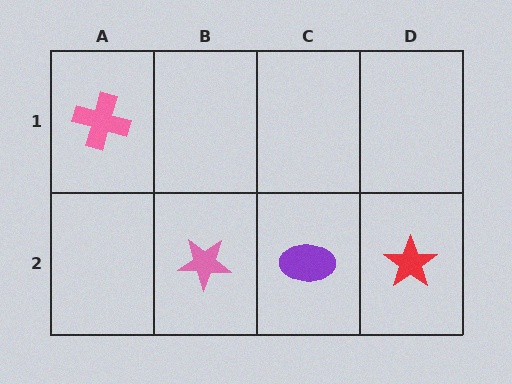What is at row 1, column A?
A pink cross.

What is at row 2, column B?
A pink star.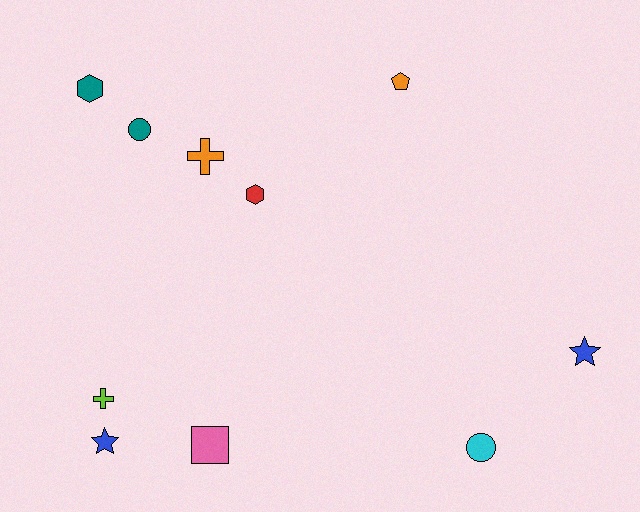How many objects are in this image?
There are 10 objects.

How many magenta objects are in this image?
There are no magenta objects.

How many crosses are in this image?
There are 2 crosses.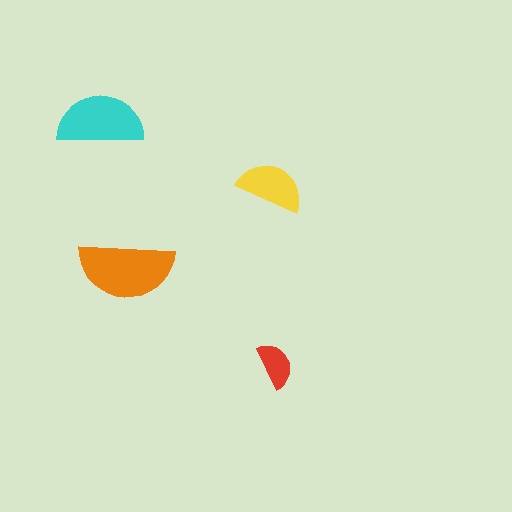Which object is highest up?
The cyan semicircle is topmost.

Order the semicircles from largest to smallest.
the orange one, the cyan one, the yellow one, the red one.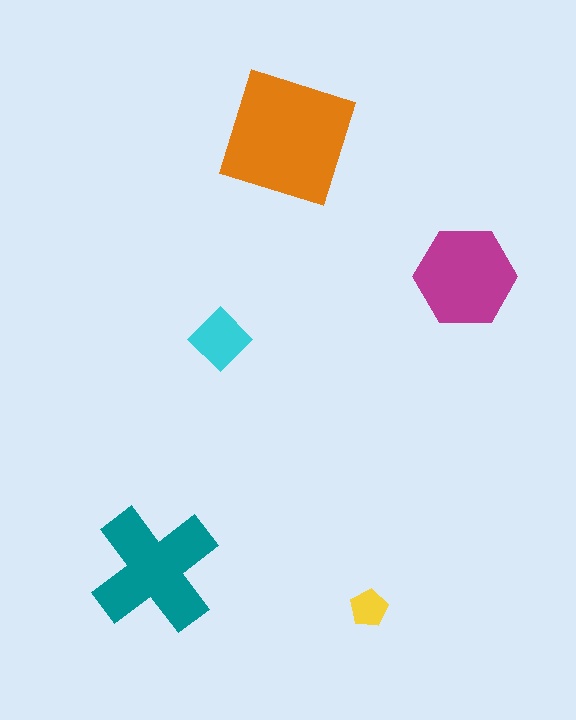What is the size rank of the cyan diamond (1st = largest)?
4th.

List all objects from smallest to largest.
The yellow pentagon, the cyan diamond, the magenta hexagon, the teal cross, the orange square.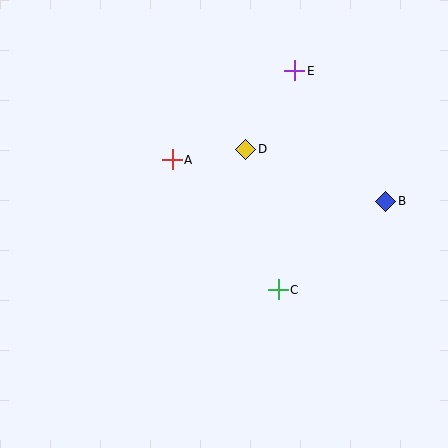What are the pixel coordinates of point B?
Point B is at (386, 201).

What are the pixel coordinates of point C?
Point C is at (278, 290).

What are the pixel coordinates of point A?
Point A is at (172, 160).